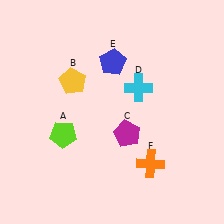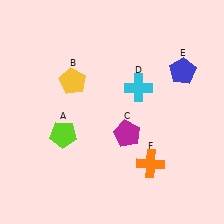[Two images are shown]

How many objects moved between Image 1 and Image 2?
1 object moved between the two images.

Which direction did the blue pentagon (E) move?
The blue pentagon (E) moved right.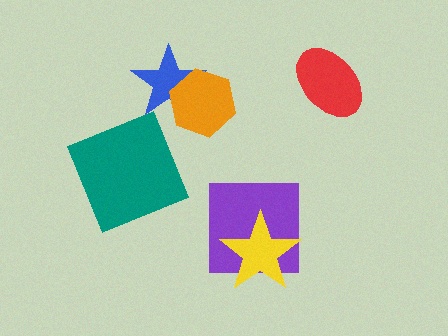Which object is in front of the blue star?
The orange hexagon is in front of the blue star.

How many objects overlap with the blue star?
1 object overlaps with the blue star.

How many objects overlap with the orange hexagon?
1 object overlaps with the orange hexagon.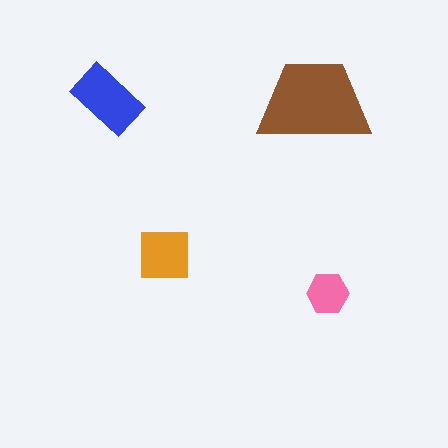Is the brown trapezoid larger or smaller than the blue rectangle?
Larger.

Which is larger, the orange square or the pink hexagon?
The orange square.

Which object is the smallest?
The pink hexagon.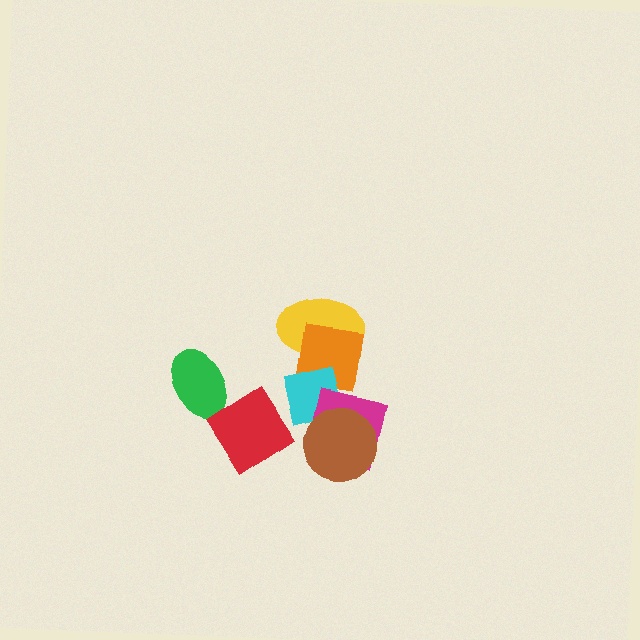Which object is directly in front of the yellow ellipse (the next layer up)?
The orange square is directly in front of the yellow ellipse.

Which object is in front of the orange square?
The cyan square is in front of the orange square.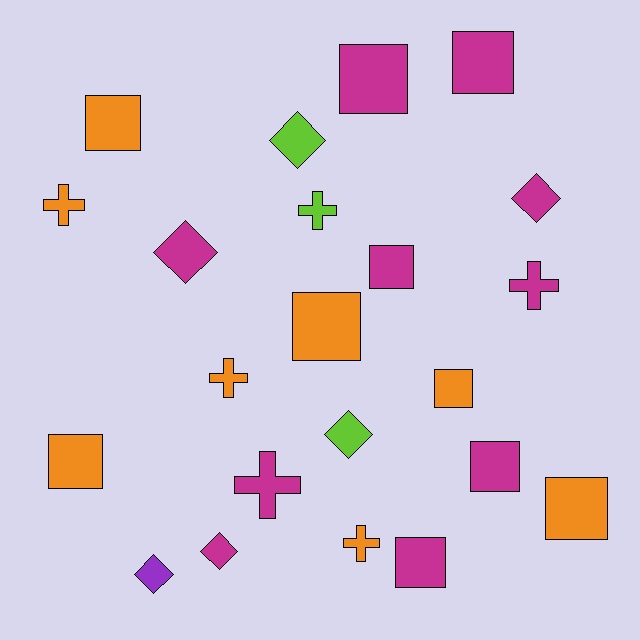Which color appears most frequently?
Magenta, with 10 objects.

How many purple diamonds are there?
There is 1 purple diamond.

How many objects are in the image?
There are 22 objects.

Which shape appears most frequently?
Square, with 10 objects.